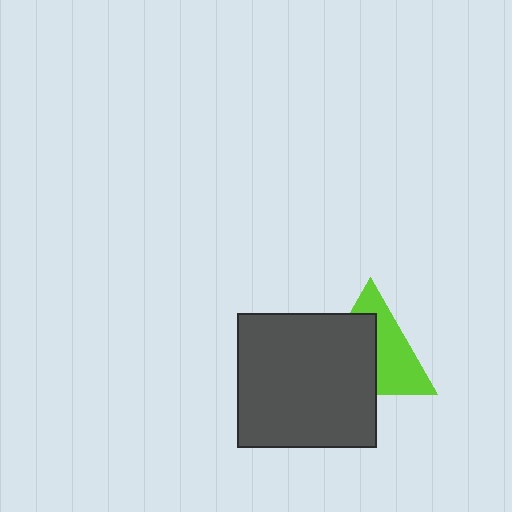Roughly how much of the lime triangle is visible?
About half of it is visible (roughly 48%).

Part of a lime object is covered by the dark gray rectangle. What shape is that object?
It is a triangle.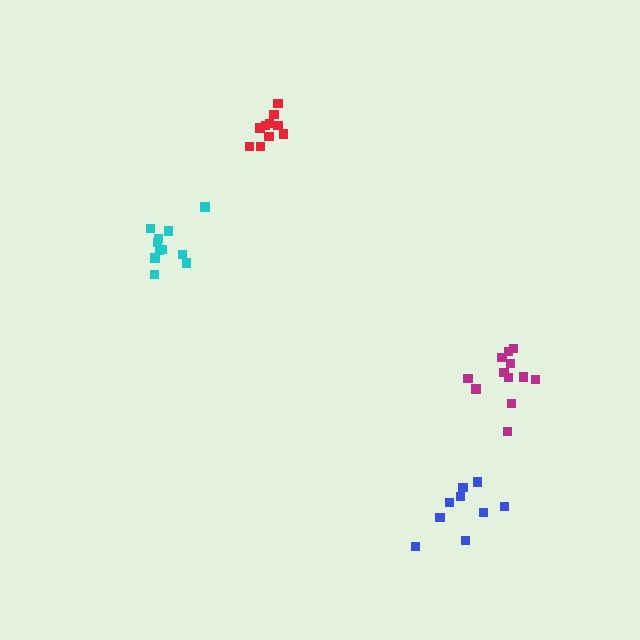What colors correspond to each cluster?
The clusters are colored: cyan, red, magenta, blue.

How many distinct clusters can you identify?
There are 4 distinct clusters.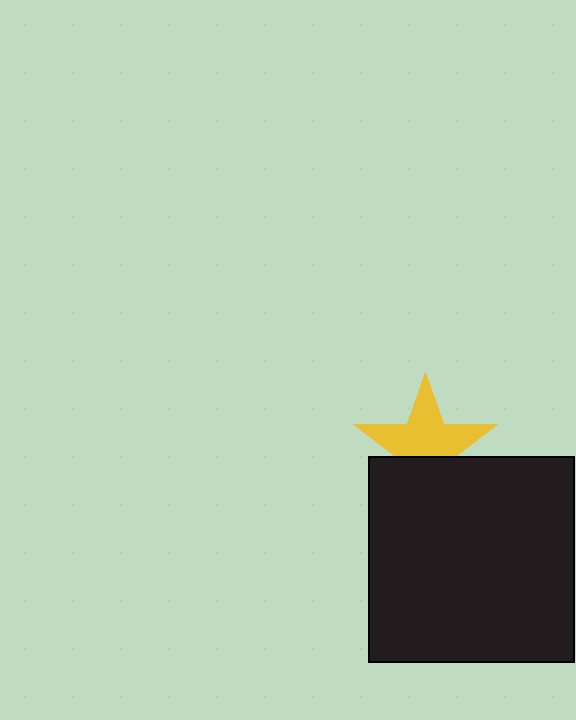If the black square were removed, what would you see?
You would see the complete yellow star.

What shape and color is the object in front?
The object in front is a black square.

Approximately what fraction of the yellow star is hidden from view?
Roughly 38% of the yellow star is hidden behind the black square.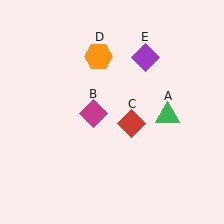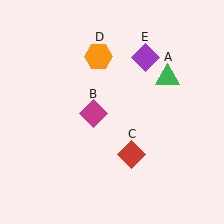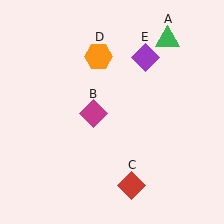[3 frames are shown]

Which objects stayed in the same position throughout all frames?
Magenta diamond (object B) and orange hexagon (object D) and purple diamond (object E) remained stationary.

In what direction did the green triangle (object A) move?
The green triangle (object A) moved up.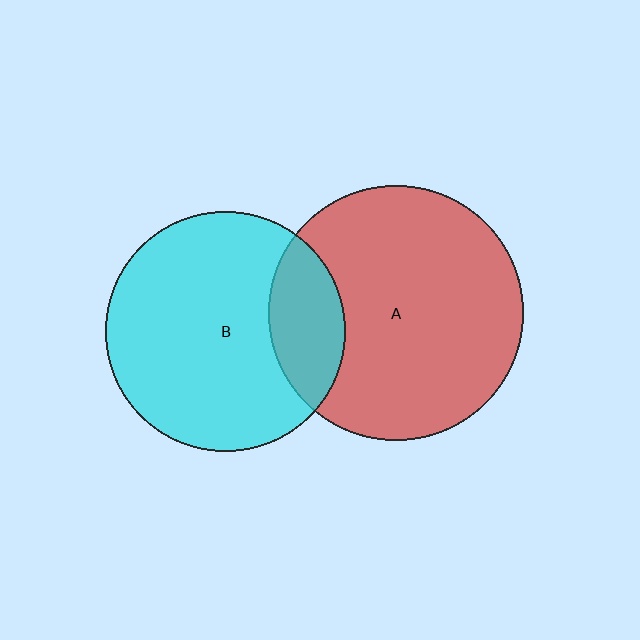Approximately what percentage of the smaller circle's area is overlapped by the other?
Approximately 20%.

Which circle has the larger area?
Circle A (red).